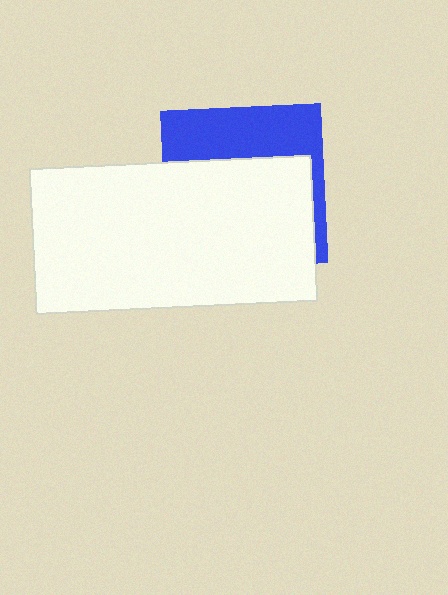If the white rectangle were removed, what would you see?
You would see the complete blue square.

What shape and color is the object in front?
The object in front is a white rectangle.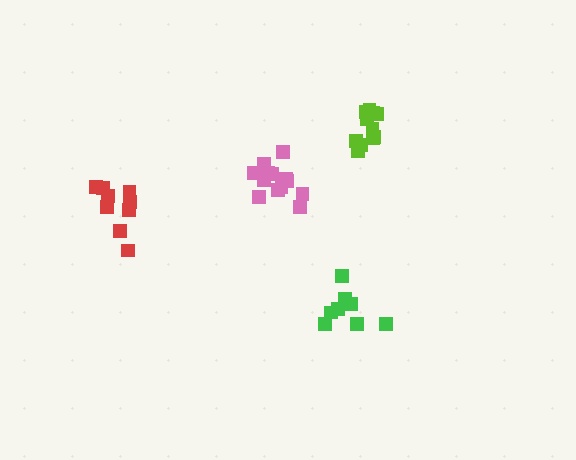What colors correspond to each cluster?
The clusters are colored: lime, red, green, pink.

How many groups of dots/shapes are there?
There are 4 groups.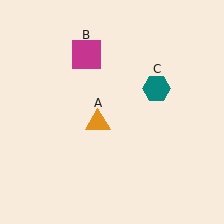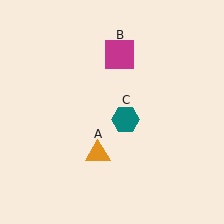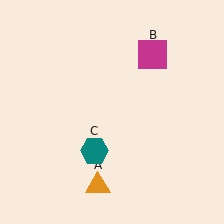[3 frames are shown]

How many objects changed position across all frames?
3 objects changed position: orange triangle (object A), magenta square (object B), teal hexagon (object C).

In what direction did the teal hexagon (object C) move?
The teal hexagon (object C) moved down and to the left.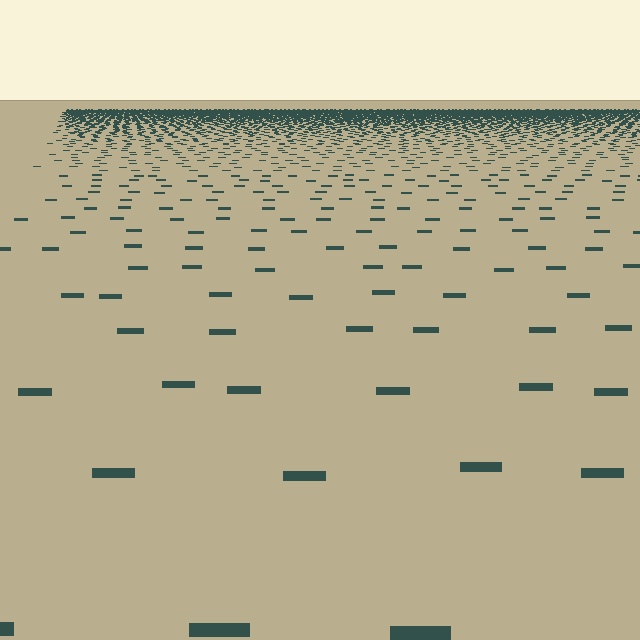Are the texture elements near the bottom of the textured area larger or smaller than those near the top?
Larger. Near the bottom, elements are closer to the viewer and appear at a bigger on-screen size.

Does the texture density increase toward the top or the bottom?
Density increases toward the top.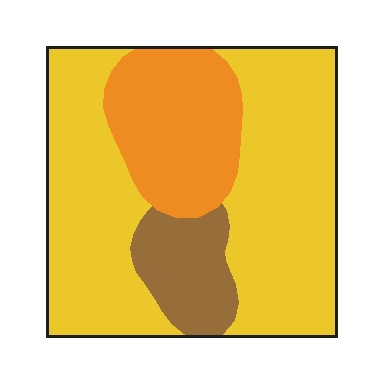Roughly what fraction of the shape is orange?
Orange covers 23% of the shape.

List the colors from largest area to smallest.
From largest to smallest: yellow, orange, brown.